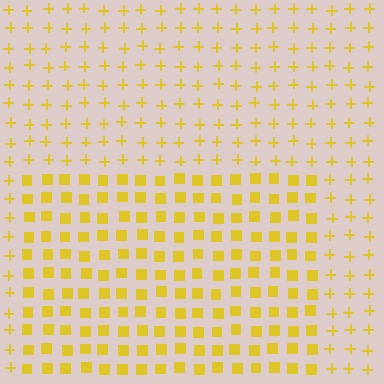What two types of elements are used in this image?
The image uses squares inside the rectangle region and plus signs outside it.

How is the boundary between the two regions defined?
The boundary is defined by a change in element shape: squares inside vs. plus signs outside. All elements share the same color and spacing.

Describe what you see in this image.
The image is filled with small yellow elements arranged in a uniform grid. A rectangle-shaped region contains squares, while the surrounding area contains plus signs. The boundary is defined purely by the change in element shape.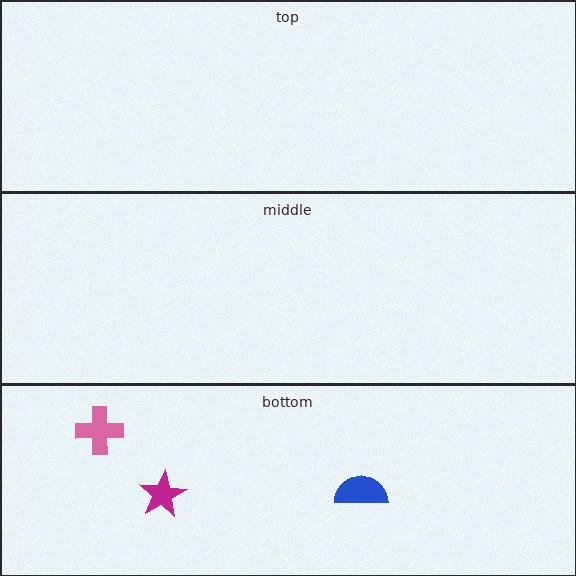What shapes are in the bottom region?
The pink cross, the blue semicircle, the magenta star.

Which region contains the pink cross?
The bottom region.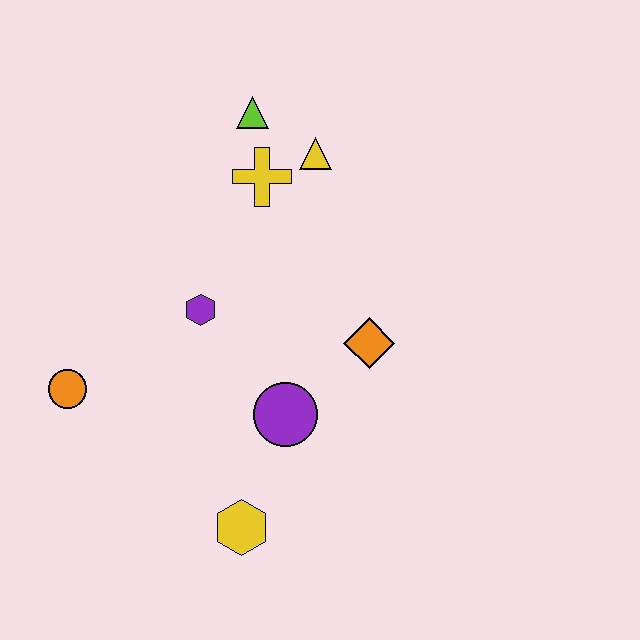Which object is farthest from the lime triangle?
The yellow hexagon is farthest from the lime triangle.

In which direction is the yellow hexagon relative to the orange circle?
The yellow hexagon is to the right of the orange circle.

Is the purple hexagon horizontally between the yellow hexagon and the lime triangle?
No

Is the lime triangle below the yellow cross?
No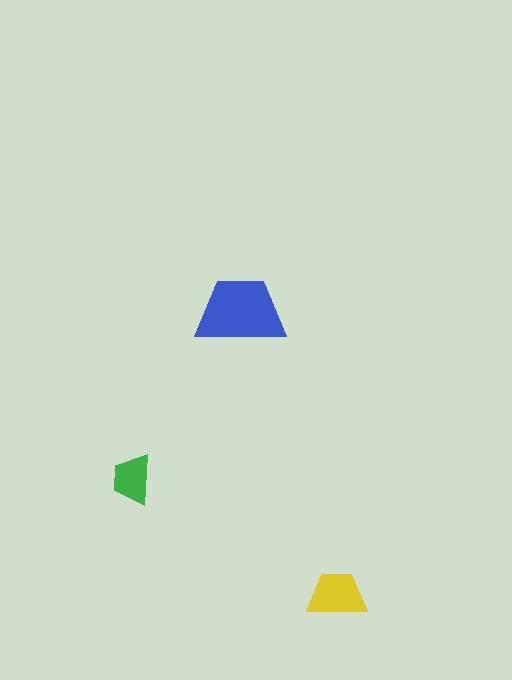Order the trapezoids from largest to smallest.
the blue one, the yellow one, the green one.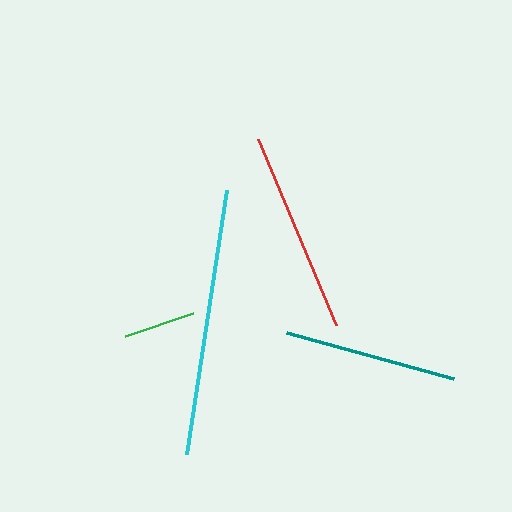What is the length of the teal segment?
The teal segment is approximately 174 pixels long.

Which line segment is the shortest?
The green line is the shortest at approximately 72 pixels.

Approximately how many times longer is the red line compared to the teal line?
The red line is approximately 1.2 times the length of the teal line.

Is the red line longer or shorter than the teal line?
The red line is longer than the teal line.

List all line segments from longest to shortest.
From longest to shortest: cyan, red, teal, green.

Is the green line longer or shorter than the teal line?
The teal line is longer than the green line.